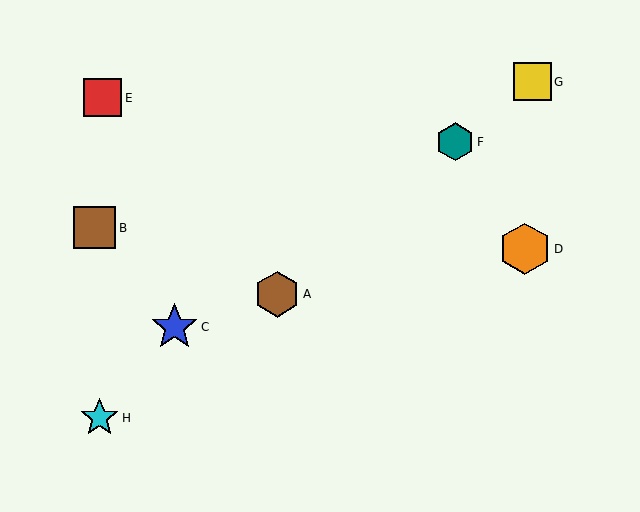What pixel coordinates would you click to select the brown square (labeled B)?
Click at (94, 228) to select the brown square B.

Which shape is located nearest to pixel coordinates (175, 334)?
The blue star (labeled C) at (174, 327) is nearest to that location.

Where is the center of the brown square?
The center of the brown square is at (94, 228).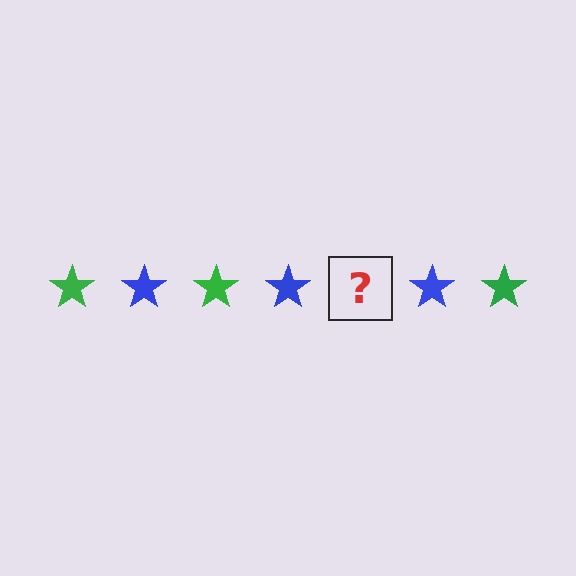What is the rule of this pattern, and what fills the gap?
The rule is that the pattern cycles through green, blue stars. The gap should be filled with a green star.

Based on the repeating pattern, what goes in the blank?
The blank should be a green star.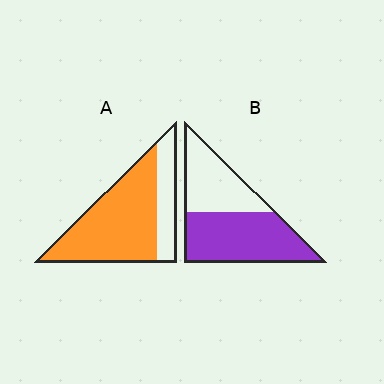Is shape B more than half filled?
Yes.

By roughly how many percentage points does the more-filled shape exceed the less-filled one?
By roughly 15 percentage points (A over B).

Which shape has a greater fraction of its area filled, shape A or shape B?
Shape A.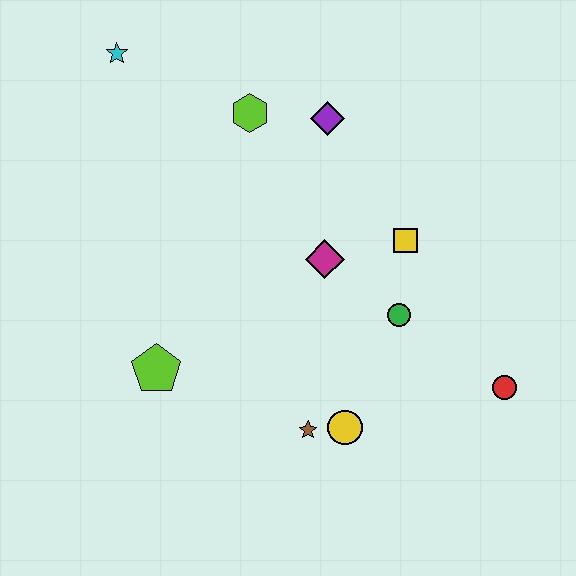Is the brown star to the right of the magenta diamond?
No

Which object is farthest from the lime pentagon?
The red circle is farthest from the lime pentagon.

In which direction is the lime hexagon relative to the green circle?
The lime hexagon is above the green circle.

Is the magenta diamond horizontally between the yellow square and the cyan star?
Yes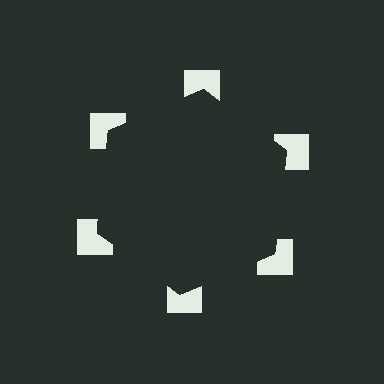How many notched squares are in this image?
There are 6 — one at each vertex of the illusory hexagon.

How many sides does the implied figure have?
6 sides.